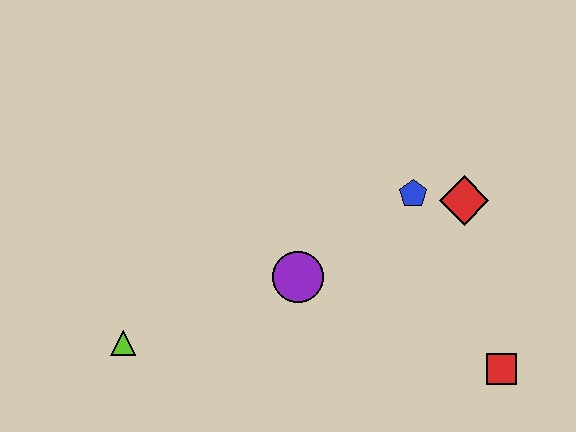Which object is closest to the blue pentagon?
The red diamond is closest to the blue pentagon.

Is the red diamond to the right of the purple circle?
Yes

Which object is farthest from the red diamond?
The lime triangle is farthest from the red diamond.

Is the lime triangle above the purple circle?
No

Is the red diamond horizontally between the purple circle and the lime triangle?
No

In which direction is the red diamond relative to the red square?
The red diamond is above the red square.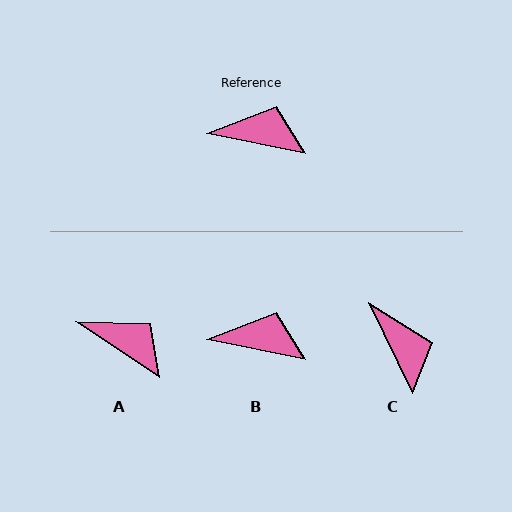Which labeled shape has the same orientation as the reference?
B.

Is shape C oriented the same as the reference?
No, it is off by about 53 degrees.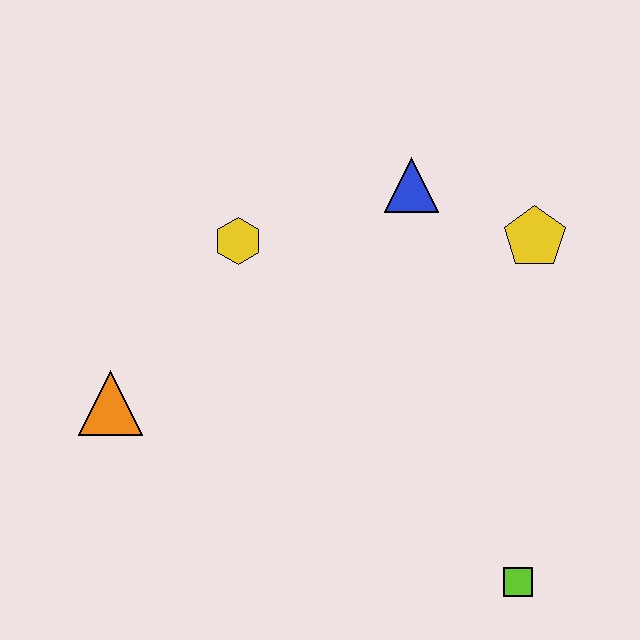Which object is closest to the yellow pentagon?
The blue triangle is closest to the yellow pentagon.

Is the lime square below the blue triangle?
Yes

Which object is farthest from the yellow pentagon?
The orange triangle is farthest from the yellow pentagon.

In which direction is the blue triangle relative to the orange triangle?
The blue triangle is to the right of the orange triangle.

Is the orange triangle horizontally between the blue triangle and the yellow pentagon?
No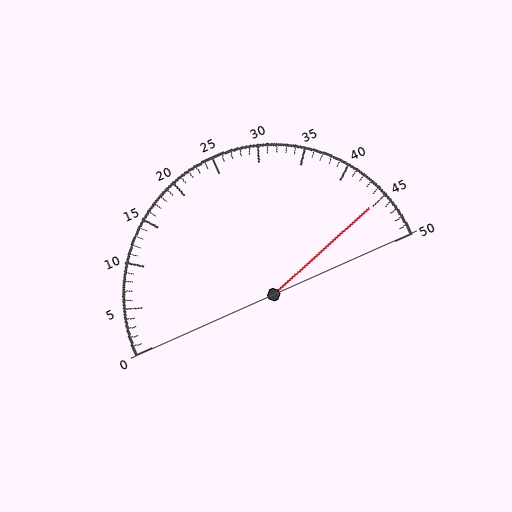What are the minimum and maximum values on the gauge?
The gauge ranges from 0 to 50.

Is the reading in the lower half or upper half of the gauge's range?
The reading is in the upper half of the range (0 to 50).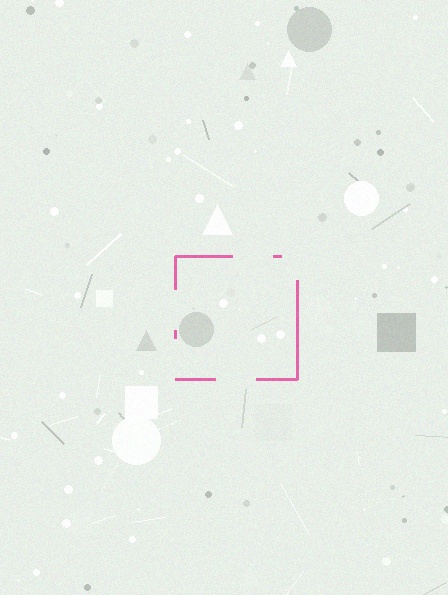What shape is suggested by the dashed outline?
The dashed outline suggests a square.